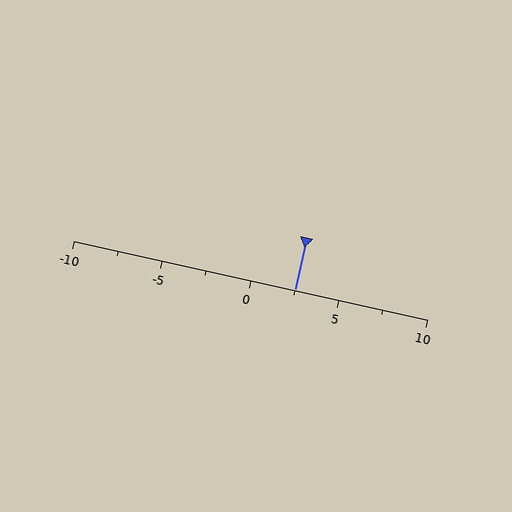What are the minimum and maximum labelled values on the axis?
The axis runs from -10 to 10.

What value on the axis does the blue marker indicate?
The marker indicates approximately 2.5.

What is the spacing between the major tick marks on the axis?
The major ticks are spaced 5 apart.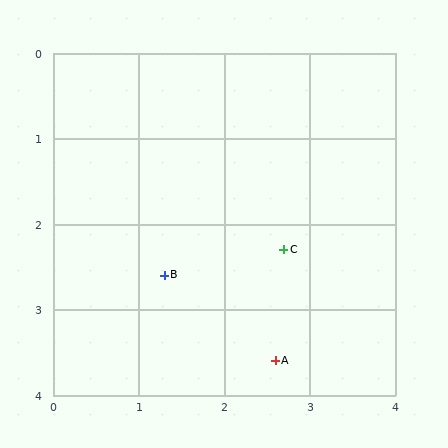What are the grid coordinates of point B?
Point B is at approximately (1.3, 2.6).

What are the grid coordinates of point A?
Point A is at approximately (2.6, 3.6).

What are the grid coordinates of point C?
Point C is at approximately (2.7, 2.3).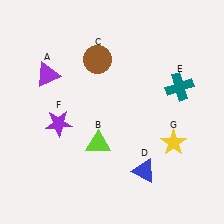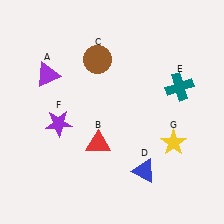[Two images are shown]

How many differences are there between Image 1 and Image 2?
There is 1 difference between the two images.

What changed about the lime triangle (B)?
In Image 1, B is lime. In Image 2, it changed to red.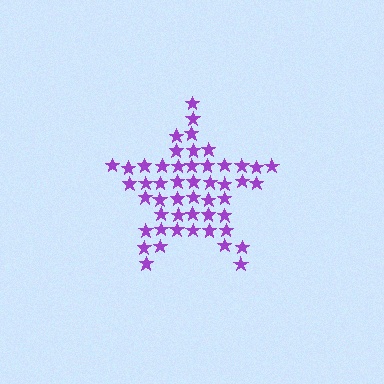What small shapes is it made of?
It is made of small stars.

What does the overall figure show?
The overall figure shows a star.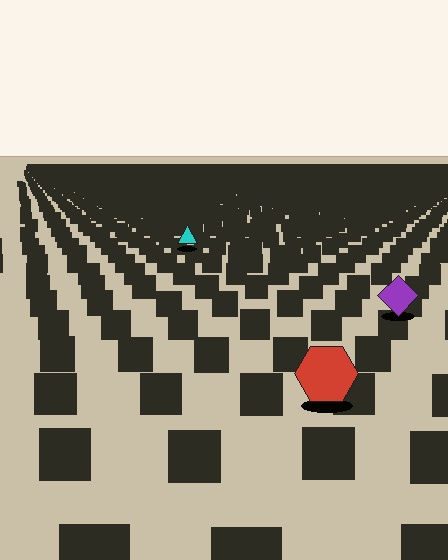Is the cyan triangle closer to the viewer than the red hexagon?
No. The red hexagon is closer — you can tell from the texture gradient: the ground texture is coarser near it.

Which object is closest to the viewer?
The red hexagon is closest. The texture marks near it are larger and more spread out.